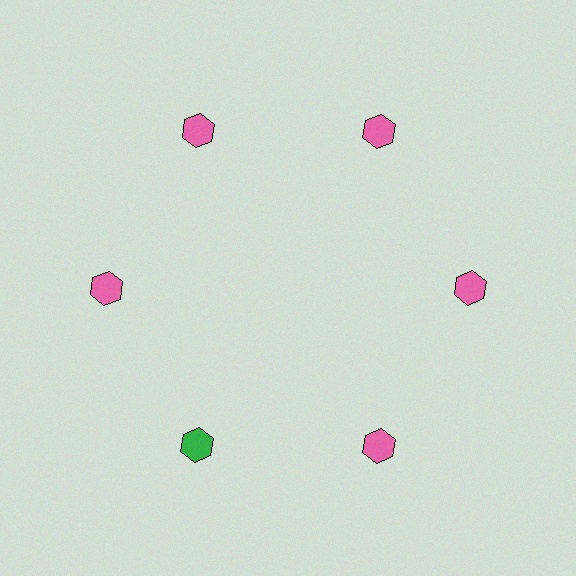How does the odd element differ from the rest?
It has a different color: green instead of pink.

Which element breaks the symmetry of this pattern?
The green hexagon at roughly the 7 o'clock position breaks the symmetry. All other shapes are pink hexagons.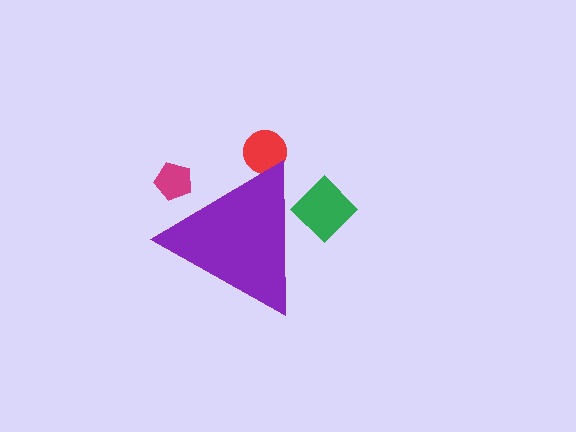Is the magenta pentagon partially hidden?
Yes, the magenta pentagon is partially hidden behind the purple triangle.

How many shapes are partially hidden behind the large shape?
3 shapes are partially hidden.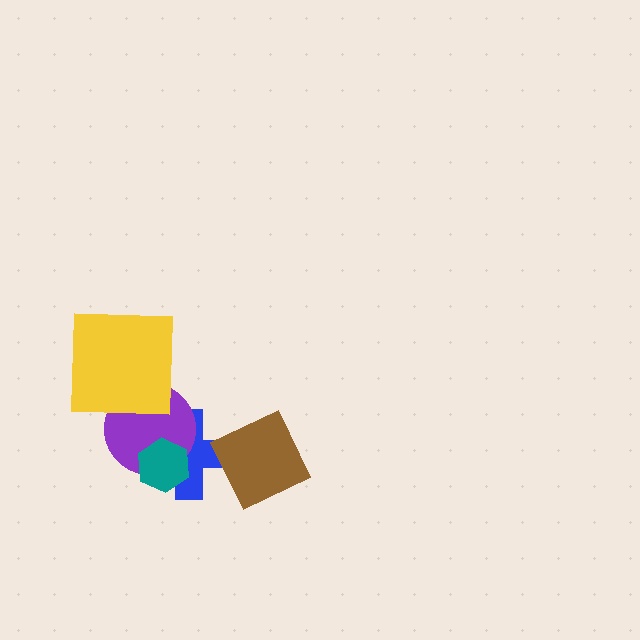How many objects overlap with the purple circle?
3 objects overlap with the purple circle.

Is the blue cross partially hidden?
Yes, it is partially covered by another shape.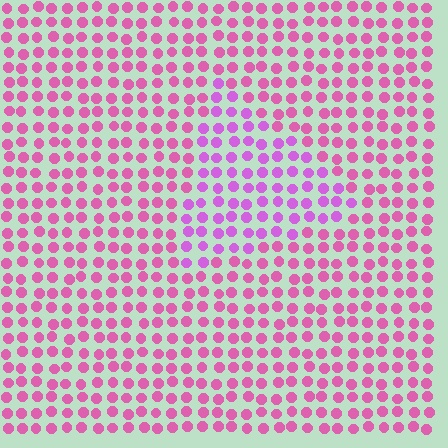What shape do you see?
I see a triangle.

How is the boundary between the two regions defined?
The boundary is defined purely by a slight shift in hue (about 29 degrees). Spacing, size, and orientation are identical on both sides.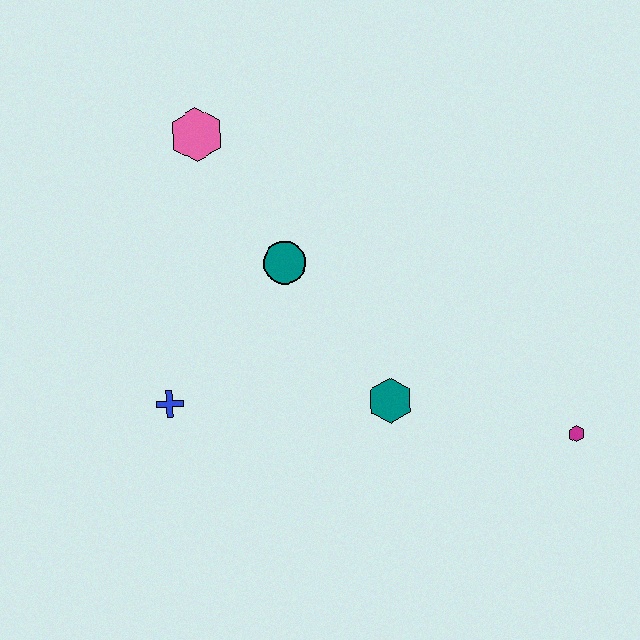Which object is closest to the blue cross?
The teal circle is closest to the blue cross.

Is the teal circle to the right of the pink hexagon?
Yes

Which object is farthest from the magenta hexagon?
The pink hexagon is farthest from the magenta hexagon.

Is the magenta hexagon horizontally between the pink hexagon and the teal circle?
No